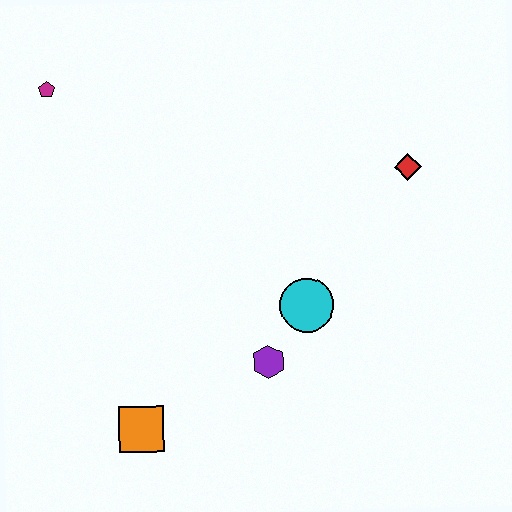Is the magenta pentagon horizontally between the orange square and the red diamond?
No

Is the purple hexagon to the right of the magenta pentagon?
Yes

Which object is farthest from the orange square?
The red diamond is farthest from the orange square.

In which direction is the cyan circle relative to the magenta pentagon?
The cyan circle is to the right of the magenta pentagon.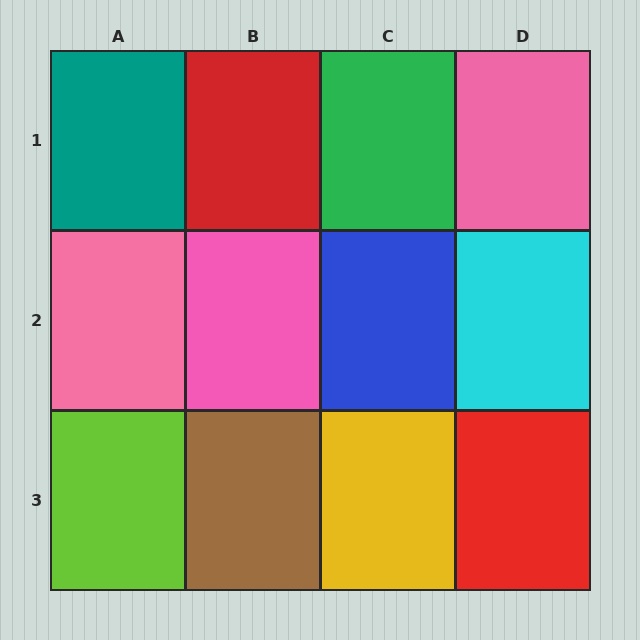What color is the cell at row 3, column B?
Brown.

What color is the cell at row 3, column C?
Yellow.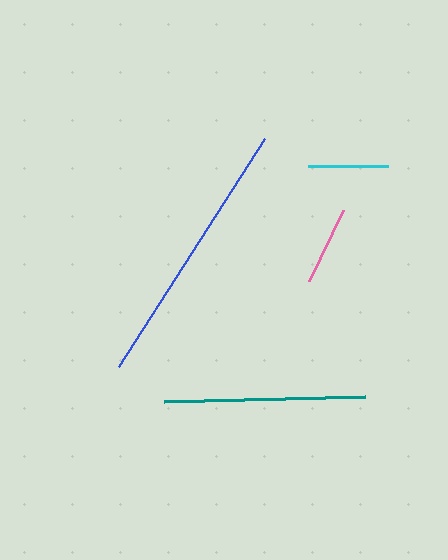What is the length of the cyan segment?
The cyan segment is approximately 80 pixels long.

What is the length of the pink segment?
The pink segment is approximately 80 pixels long.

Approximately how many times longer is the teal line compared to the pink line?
The teal line is approximately 2.5 times the length of the pink line.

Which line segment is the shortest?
The pink line is the shortest at approximately 80 pixels.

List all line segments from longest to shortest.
From longest to shortest: blue, teal, cyan, pink.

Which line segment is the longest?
The blue line is the longest at approximately 270 pixels.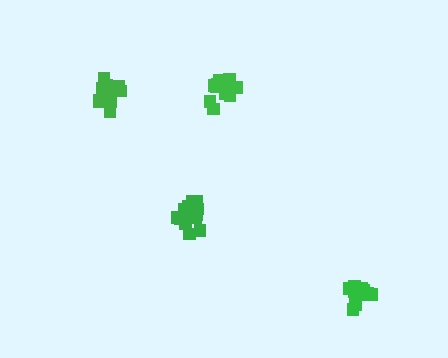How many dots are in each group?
Group 1: 17 dots, Group 2: 13 dots, Group 3: 13 dots, Group 4: 14 dots (57 total).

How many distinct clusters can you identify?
There are 4 distinct clusters.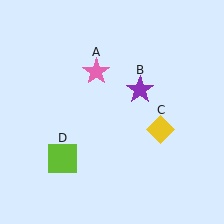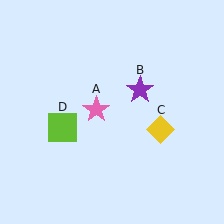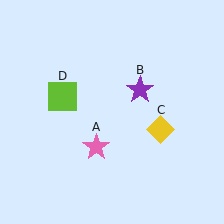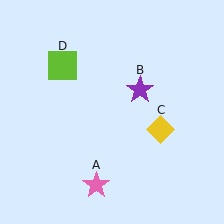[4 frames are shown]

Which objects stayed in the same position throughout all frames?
Purple star (object B) and yellow diamond (object C) remained stationary.